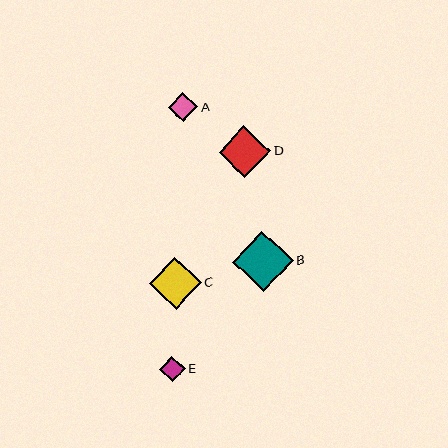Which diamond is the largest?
Diamond B is the largest with a size of approximately 61 pixels.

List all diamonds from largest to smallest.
From largest to smallest: B, C, D, A, E.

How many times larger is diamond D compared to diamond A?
Diamond D is approximately 1.8 times the size of diamond A.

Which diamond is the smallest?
Diamond E is the smallest with a size of approximately 25 pixels.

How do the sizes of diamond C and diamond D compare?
Diamond C and diamond D are approximately the same size.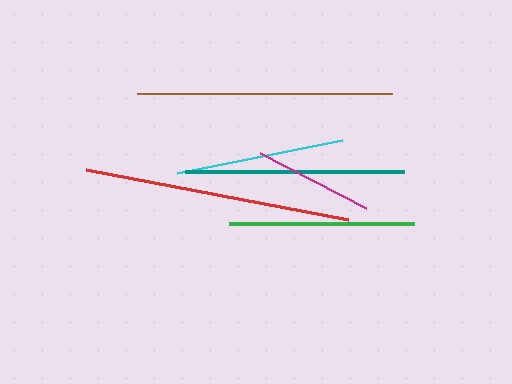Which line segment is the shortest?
The magenta line is the shortest at approximately 119 pixels.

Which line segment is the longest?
The red line is the longest at approximately 267 pixels.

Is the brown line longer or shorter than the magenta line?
The brown line is longer than the magenta line.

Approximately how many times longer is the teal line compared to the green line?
The teal line is approximately 1.2 times the length of the green line.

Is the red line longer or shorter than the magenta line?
The red line is longer than the magenta line.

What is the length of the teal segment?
The teal segment is approximately 219 pixels long.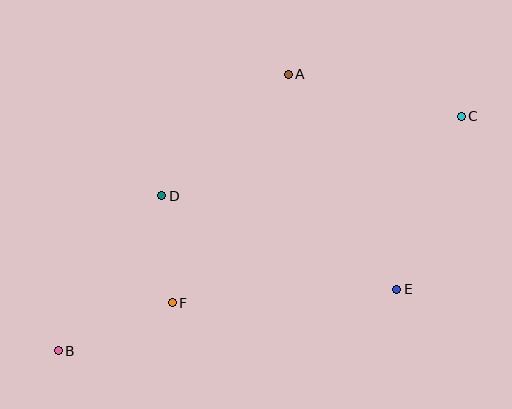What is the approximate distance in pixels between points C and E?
The distance between C and E is approximately 185 pixels.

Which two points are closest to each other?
Points D and F are closest to each other.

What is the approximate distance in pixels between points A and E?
The distance between A and E is approximately 241 pixels.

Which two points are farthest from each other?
Points B and C are farthest from each other.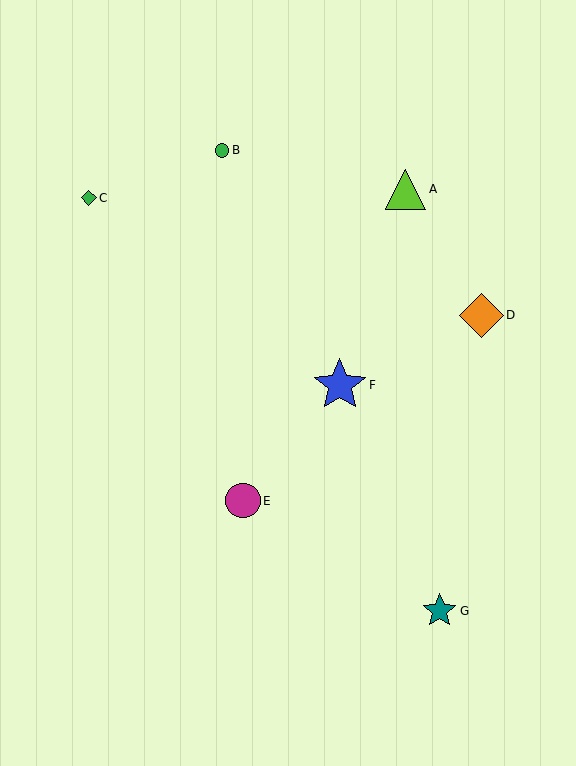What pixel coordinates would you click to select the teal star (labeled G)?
Click at (440, 611) to select the teal star G.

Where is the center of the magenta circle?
The center of the magenta circle is at (243, 501).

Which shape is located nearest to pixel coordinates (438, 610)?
The teal star (labeled G) at (440, 611) is nearest to that location.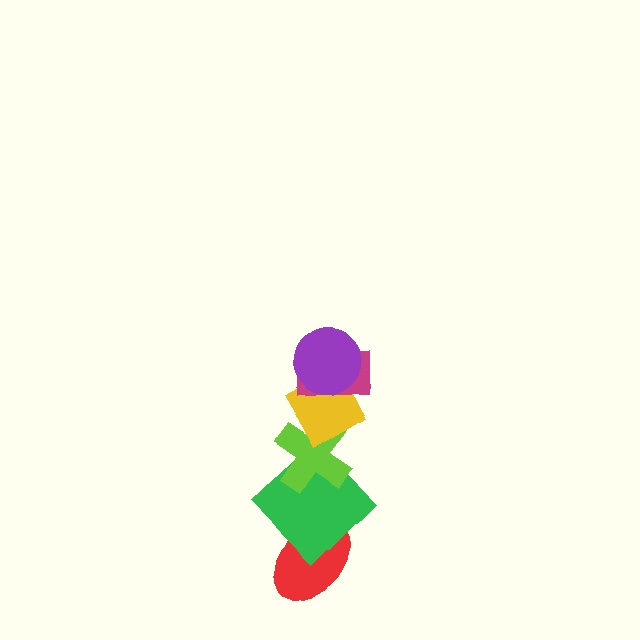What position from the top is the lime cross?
The lime cross is 4th from the top.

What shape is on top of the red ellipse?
The green diamond is on top of the red ellipse.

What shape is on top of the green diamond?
The lime cross is on top of the green diamond.